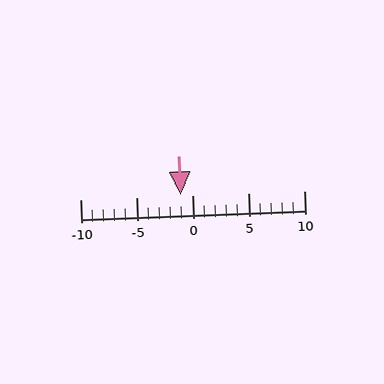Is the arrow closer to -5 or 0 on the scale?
The arrow is closer to 0.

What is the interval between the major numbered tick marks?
The major tick marks are spaced 5 units apart.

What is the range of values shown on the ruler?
The ruler shows values from -10 to 10.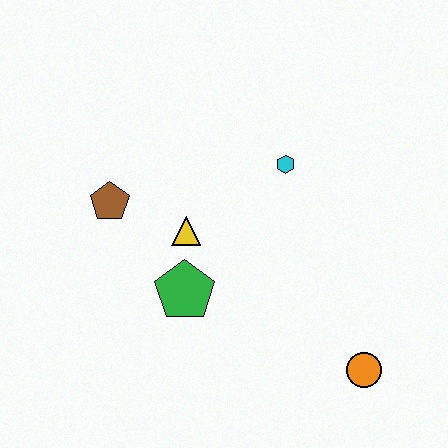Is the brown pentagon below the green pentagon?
No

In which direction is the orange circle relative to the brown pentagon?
The orange circle is to the right of the brown pentagon.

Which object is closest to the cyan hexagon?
The yellow triangle is closest to the cyan hexagon.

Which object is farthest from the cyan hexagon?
The orange circle is farthest from the cyan hexagon.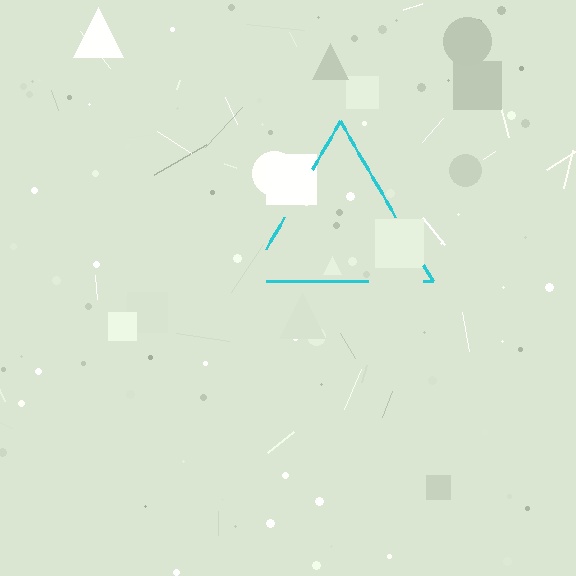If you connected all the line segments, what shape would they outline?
They would outline a triangle.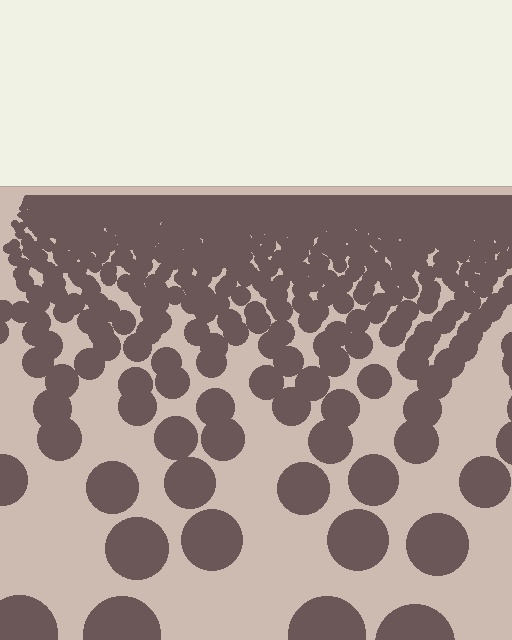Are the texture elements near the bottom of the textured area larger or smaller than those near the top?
Larger. Near the bottom, elements are closer to the viewer and appear at a bigger on-screen size.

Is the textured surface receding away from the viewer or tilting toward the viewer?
The surface is receding away from the viewer. Texture elements get smaller and denser toward the top.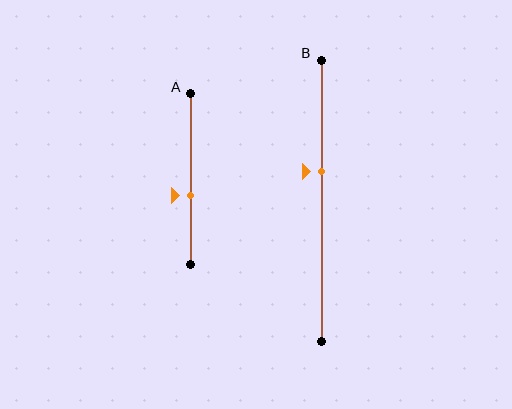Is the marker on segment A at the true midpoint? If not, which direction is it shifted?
No, the marker on segment A is shifted downward by about 10% of the segment length.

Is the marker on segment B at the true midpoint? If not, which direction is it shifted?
No, the marker on segment B is shifted upward by about 10% of the segment length.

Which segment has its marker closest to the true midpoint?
Segment A has its marker closest to the true midpoint.